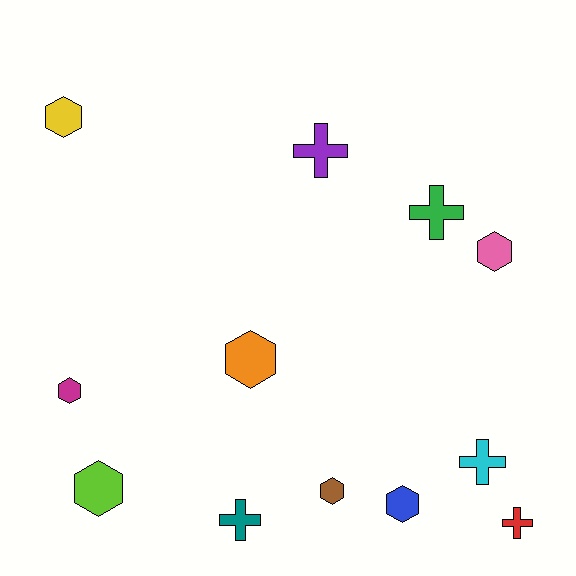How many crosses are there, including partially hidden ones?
There are 5 crosses.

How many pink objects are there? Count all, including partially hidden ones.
There is 1 pink object.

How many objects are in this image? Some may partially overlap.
There are 12 objects.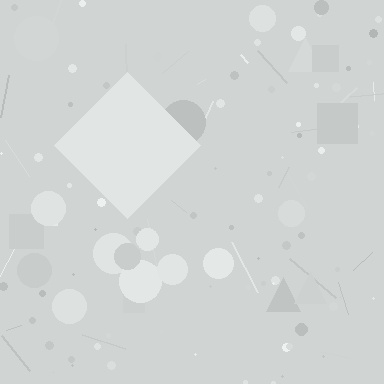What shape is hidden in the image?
A diamond is hidden in the image.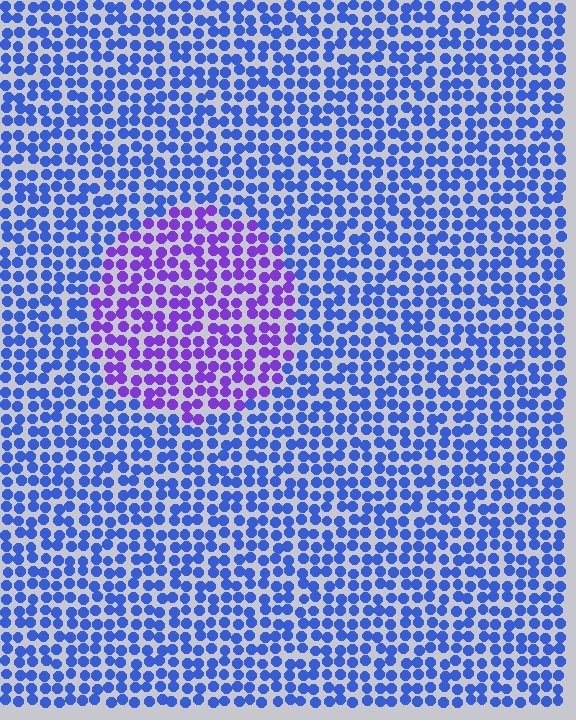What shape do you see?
I see a circle.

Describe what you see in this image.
The image is filled with small blue elements in a uniform arrangement. A circle-shaped region is visible where the elements are tinted to a slightly different hue, forming a subtle color boundary.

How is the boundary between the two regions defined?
The boundary is defined purely by a slight shift in hue (about 43 degrees). Spacing, size, and orientation are identical on both sides.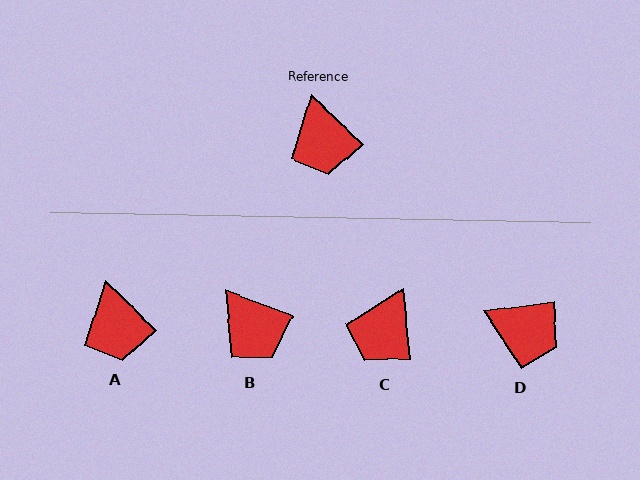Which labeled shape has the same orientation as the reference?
A.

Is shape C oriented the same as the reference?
No, it is off by about 40 degrees.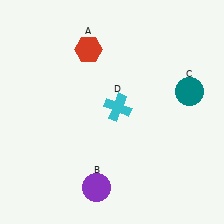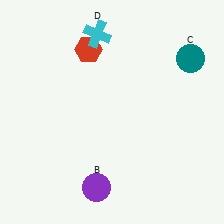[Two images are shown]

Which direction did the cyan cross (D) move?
The cyan cross (D) moved up.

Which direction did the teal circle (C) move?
The teal circle (C) moved up.